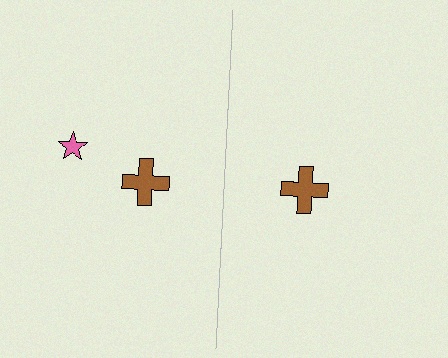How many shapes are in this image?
There are 3 shapes in this image.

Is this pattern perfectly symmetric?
No, the pattern is not perfectly symmetric. A pink star is missing from the right side.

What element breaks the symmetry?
A pink star is missing from the right side.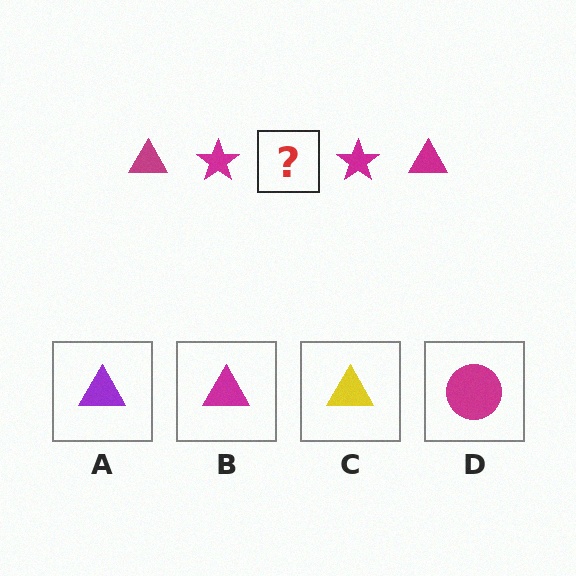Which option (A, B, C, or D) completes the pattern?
B.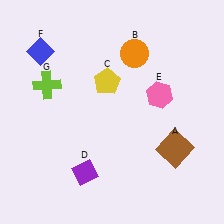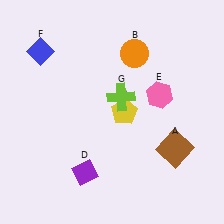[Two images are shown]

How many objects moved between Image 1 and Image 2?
2 objects moved between the two images.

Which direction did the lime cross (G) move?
The lime cross (G) moved right.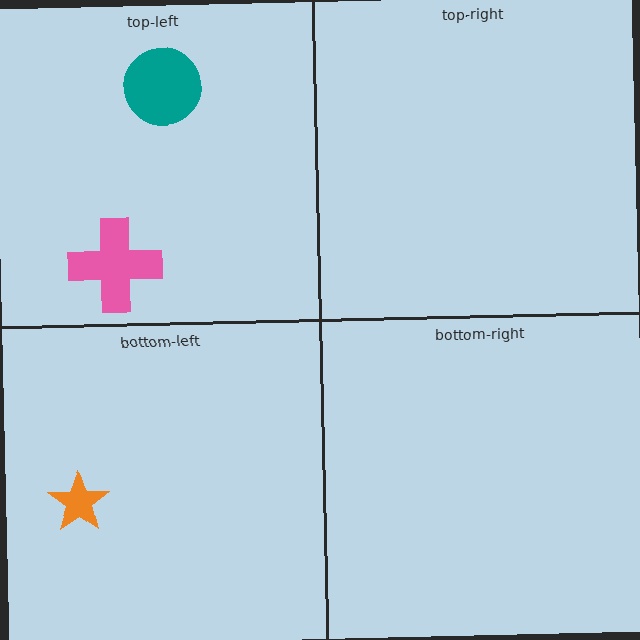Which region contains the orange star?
The bottom-left region.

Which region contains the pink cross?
The top-left region.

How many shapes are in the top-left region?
2.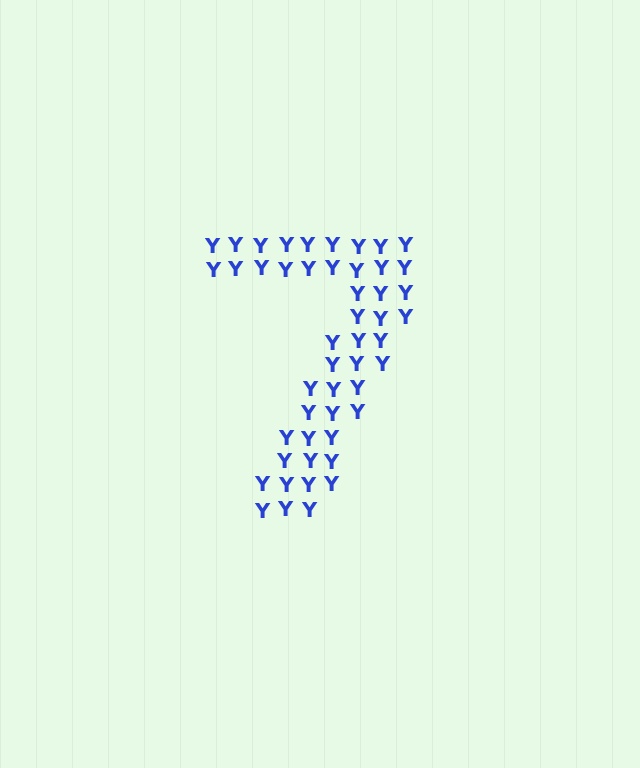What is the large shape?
The large shape is the digit 7.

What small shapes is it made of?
It is made of small letter Y's.